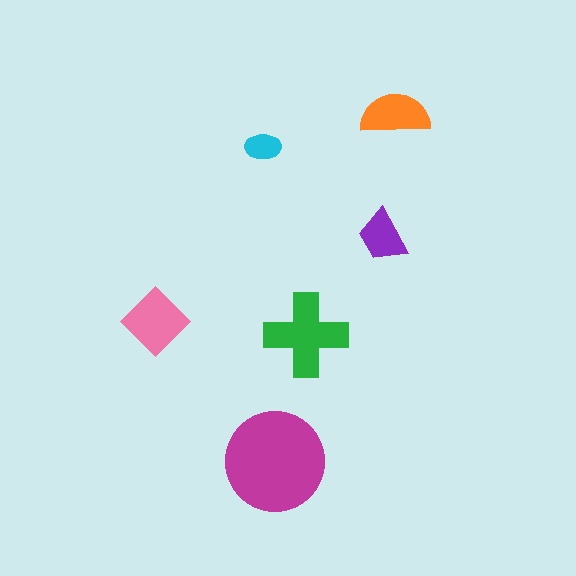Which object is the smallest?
The cyan ellipse.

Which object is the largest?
The magenta circle.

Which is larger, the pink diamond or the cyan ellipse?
The pink diamond.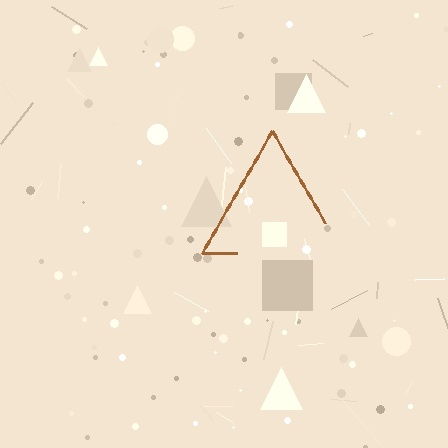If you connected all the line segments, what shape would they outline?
They would outline a triangle.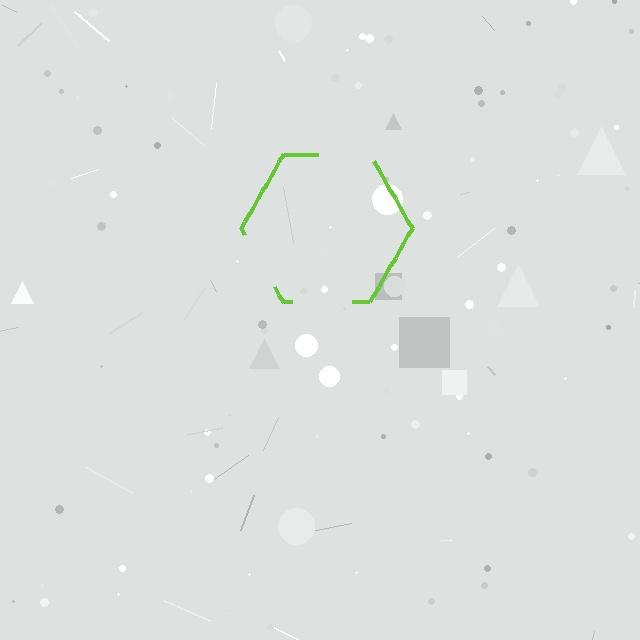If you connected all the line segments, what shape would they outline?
They would outline a hexagon.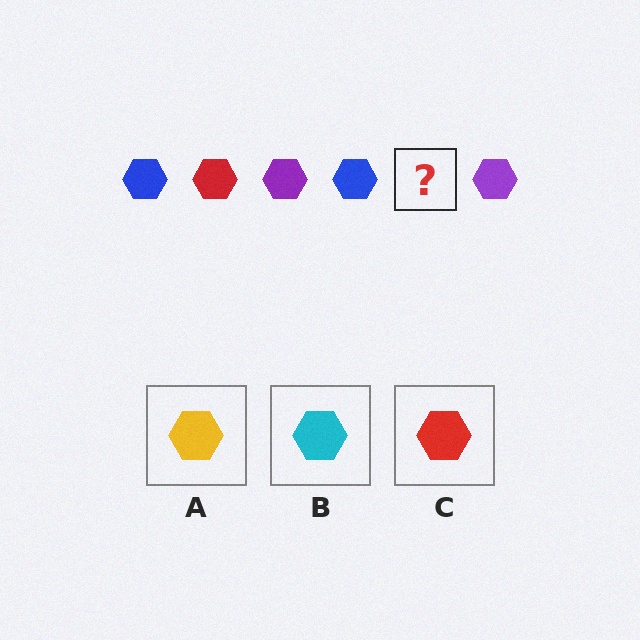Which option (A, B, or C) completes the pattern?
C.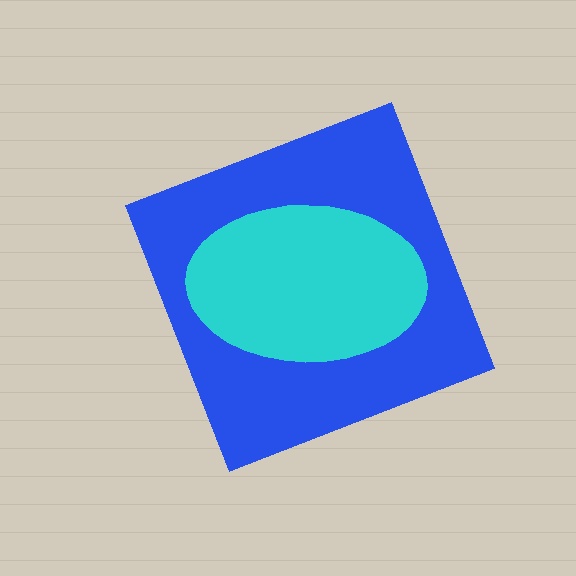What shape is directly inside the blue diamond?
The cyan ellipse.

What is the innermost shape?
The cyan ellipse.